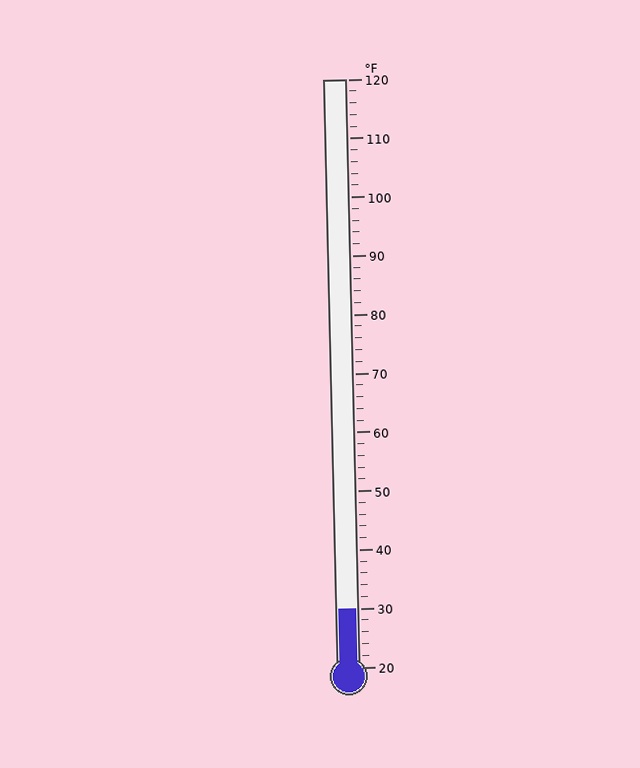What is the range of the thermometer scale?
The thermometer scale ranges from 20°F to 120°F.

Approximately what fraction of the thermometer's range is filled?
The thermometer is filled to approximately 10% of its range.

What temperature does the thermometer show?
The thermometer shows approximately 30°F.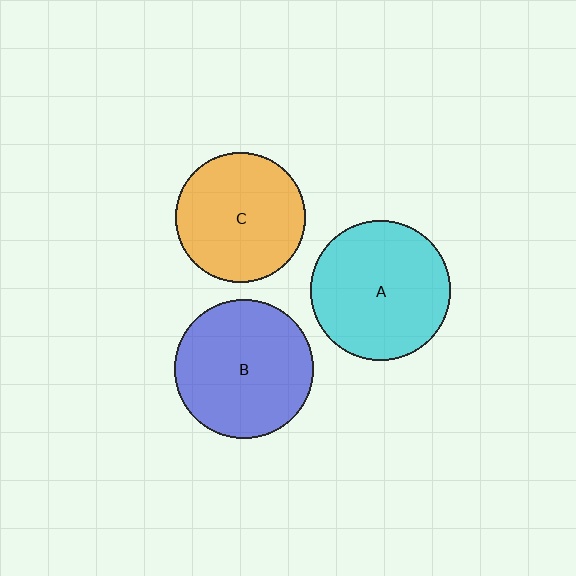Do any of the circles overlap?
No, none of the circles overlap.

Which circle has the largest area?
Circle A (cyan).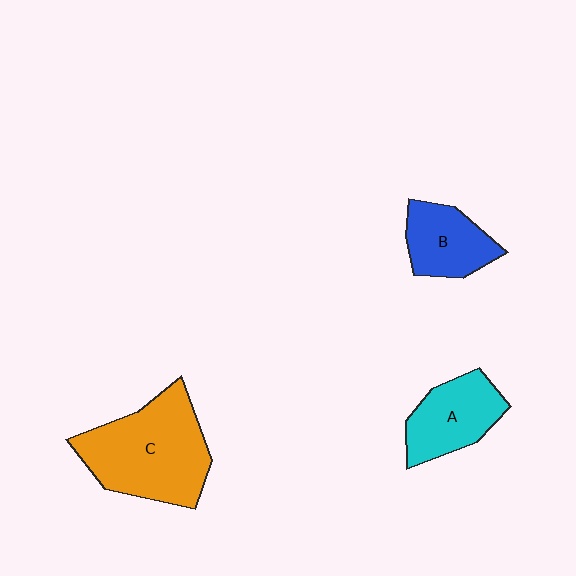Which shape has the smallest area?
Shape B (blue).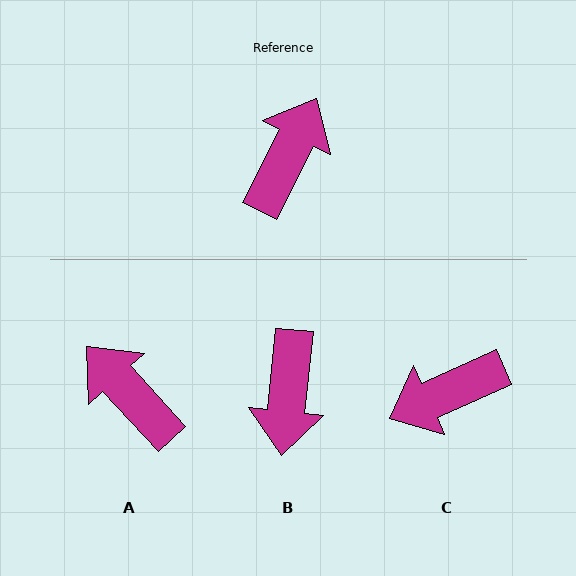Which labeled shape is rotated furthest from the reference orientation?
B, about 159 degrees away.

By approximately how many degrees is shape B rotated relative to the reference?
Approximately 159 degrees clockwise.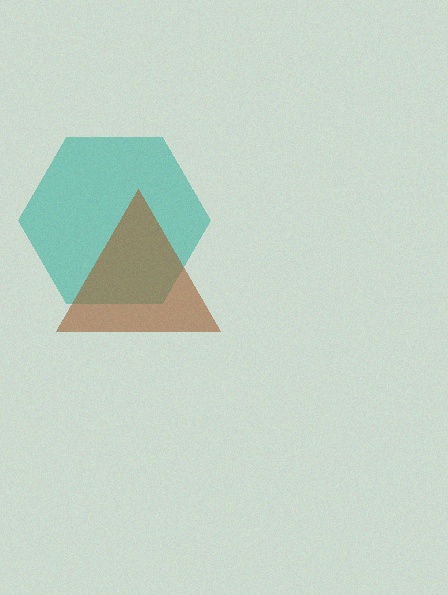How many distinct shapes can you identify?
There are 2 distinct shapes: a teal hexagon, a brown triangle.